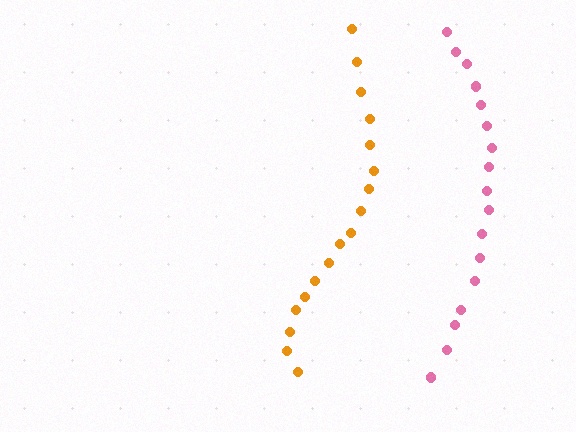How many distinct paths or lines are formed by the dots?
There are 2 distinct paths.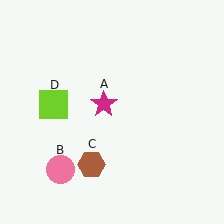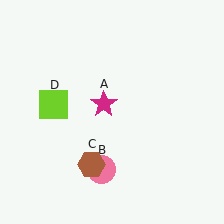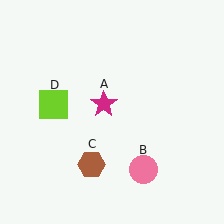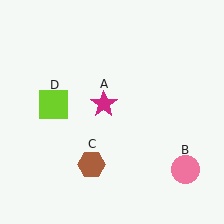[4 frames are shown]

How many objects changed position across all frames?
1 object changed position: pink circle (object B).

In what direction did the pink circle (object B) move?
The pink circle (object B) moved right.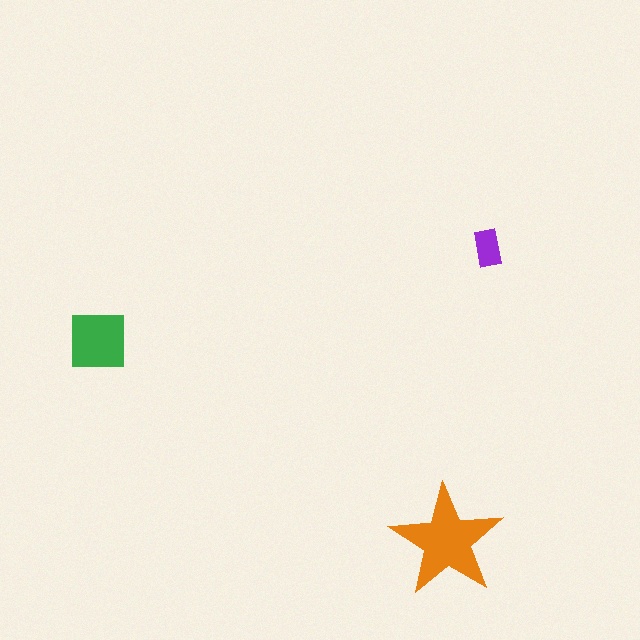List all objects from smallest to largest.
The purple rectangle, the green square, the orange star.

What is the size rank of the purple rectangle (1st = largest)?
3rd.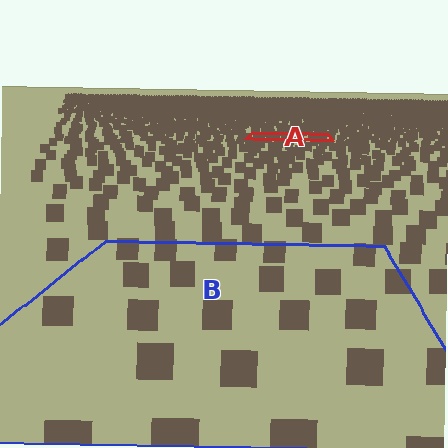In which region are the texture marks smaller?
The texture marks are smaller in region A, because it is farther away.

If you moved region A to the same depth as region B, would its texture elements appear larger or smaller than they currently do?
They would appear larger. At a closer depth, the same texture elements are projected at a bigger on-screen size.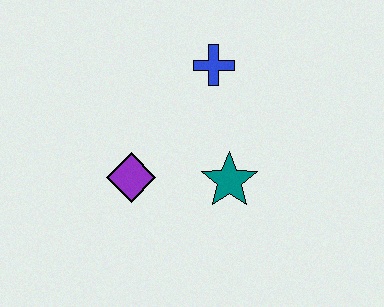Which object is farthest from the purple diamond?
The blue cross is farthest from the purple diamond.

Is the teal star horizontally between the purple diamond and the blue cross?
No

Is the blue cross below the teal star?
No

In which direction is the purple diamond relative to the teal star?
The purple diamond is to the left of the teal star.